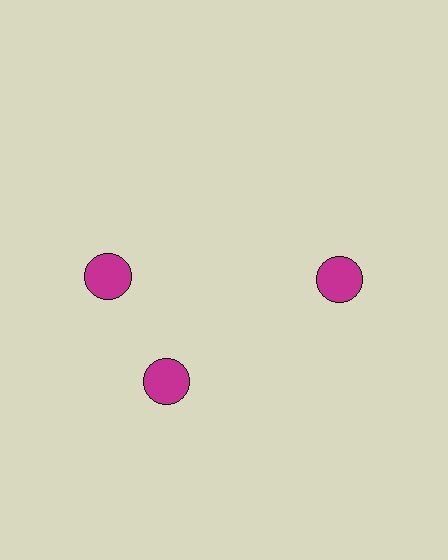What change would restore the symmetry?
The symmetry would be restored by rotating it back into even spacing with its neighbors so that all 3 circles sit at equal angles and equal distance from the center.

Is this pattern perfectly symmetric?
No. The 3 magenta circles are arranged in a ring, but one element near the 11 o'clock position is rotated out of alignment along the ring, breaking the 3-fold rotational symmetry.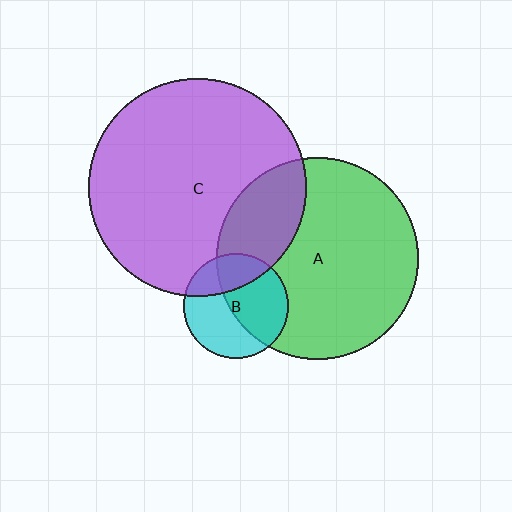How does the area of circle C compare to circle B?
Approximately 4.3 times.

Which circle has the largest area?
Circle C (purple).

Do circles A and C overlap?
Yes.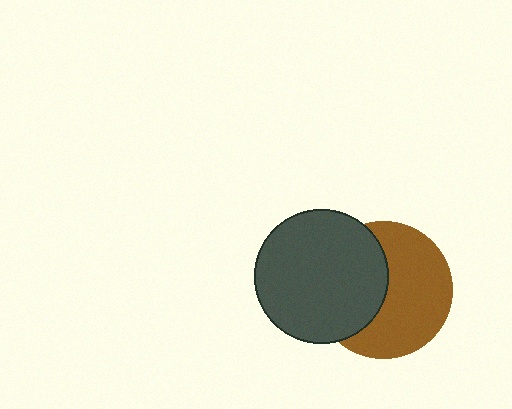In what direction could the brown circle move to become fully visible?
The brown circle could move right. That would shift it out from behind the dark gray circle entirely.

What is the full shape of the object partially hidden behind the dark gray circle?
The partially hidden object is a brown circle.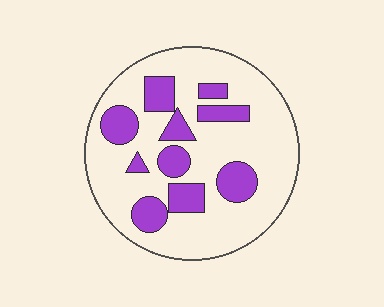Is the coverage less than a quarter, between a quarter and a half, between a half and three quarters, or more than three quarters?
Between a quarter and a half.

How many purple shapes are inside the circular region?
10.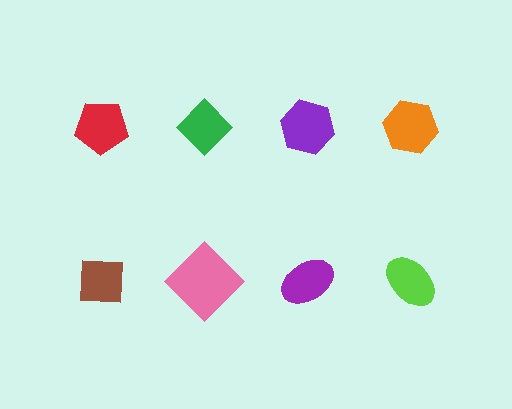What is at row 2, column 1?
A brown square.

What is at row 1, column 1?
A red pentagon.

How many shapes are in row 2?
4 shapes.